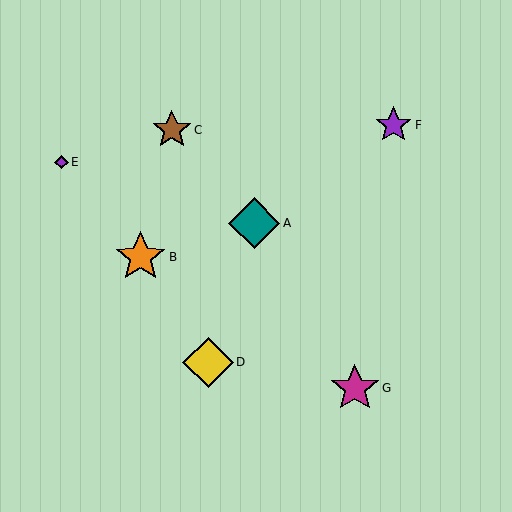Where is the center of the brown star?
The center of the brown star is at (172, 130).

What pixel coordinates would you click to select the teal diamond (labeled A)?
Click at (254, 223) to select the teal diamond A.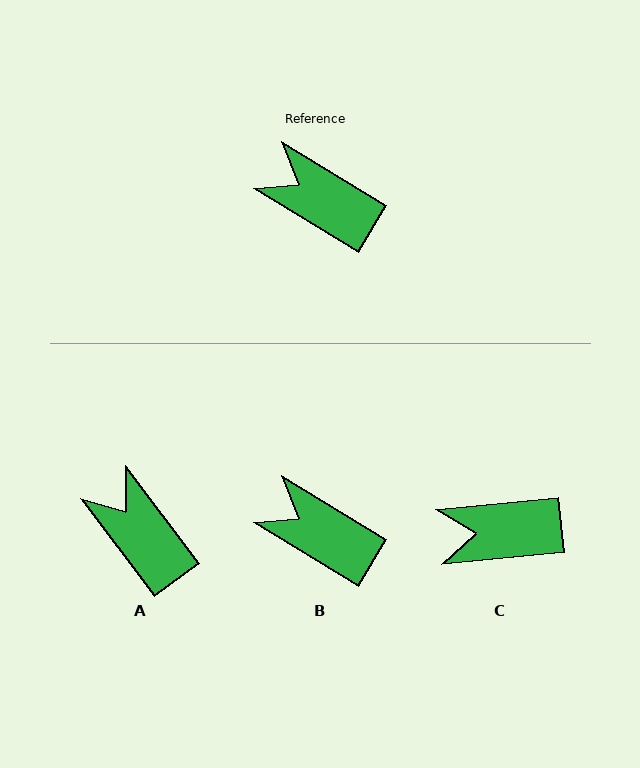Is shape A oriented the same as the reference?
No, it is off by about 22 degrees.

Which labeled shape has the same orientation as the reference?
B.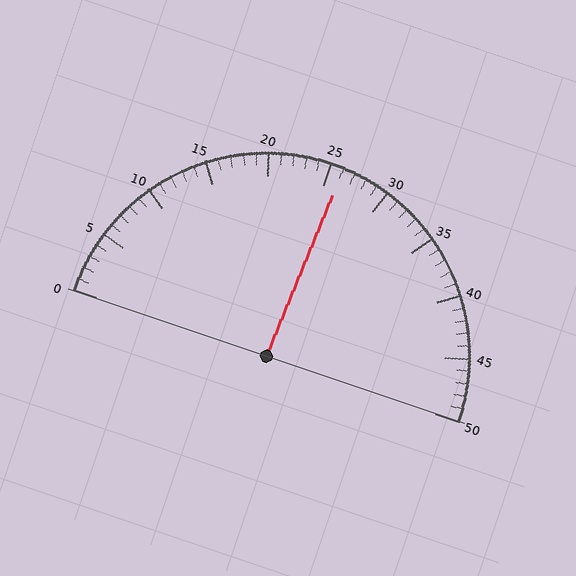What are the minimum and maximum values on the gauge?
The gauge ranges from 0 to 50.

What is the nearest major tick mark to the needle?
The nearest major tick mark is 25.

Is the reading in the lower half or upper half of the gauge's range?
The reading is in the upper half of the range (0 to 50).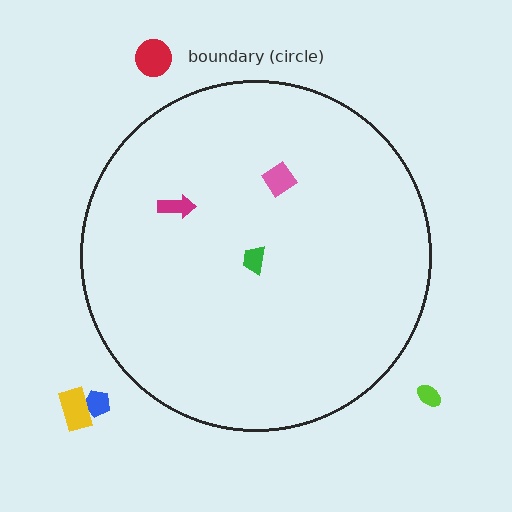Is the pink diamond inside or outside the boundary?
Inside.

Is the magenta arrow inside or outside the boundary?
Inside.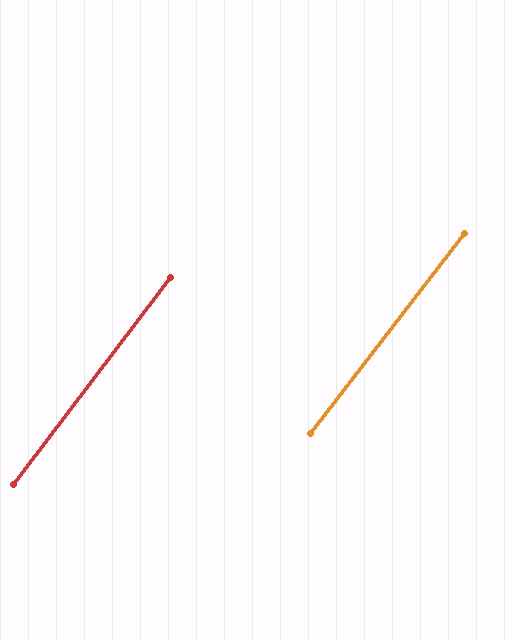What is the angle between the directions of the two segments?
Approximately 1 degree.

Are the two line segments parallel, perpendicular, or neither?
Parallel — their directions differ by only 0.5°.